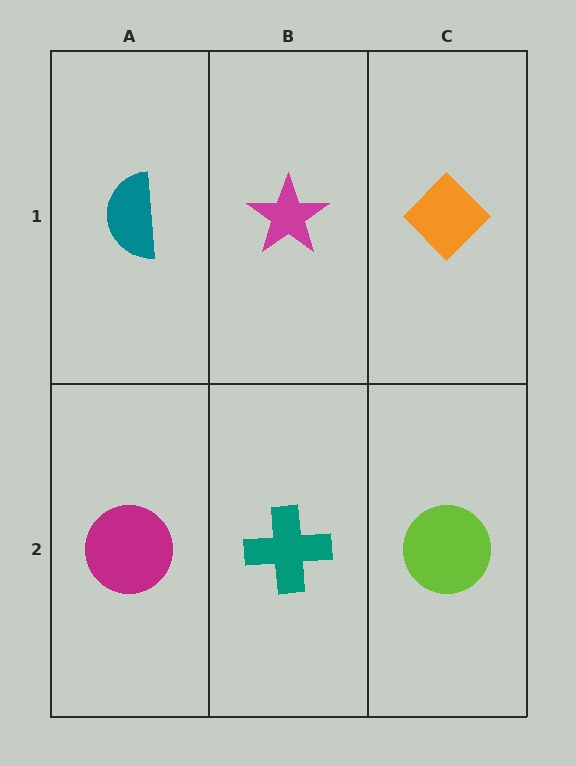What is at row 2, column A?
A magenta circle.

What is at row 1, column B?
A magenta star.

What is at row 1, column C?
An orange diamond.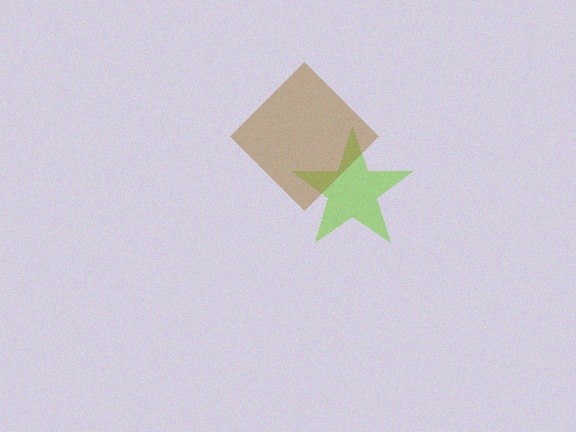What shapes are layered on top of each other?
The layered shapes are: a lime star, a brown diamond.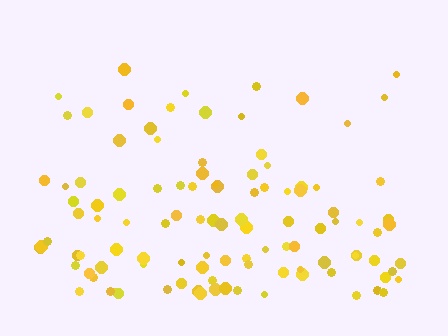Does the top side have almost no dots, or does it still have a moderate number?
Still a moderate number, just noticeably fewer than the bottom.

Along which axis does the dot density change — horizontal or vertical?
Vertical.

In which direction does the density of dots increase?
From top to bottom, with the bottom side densest.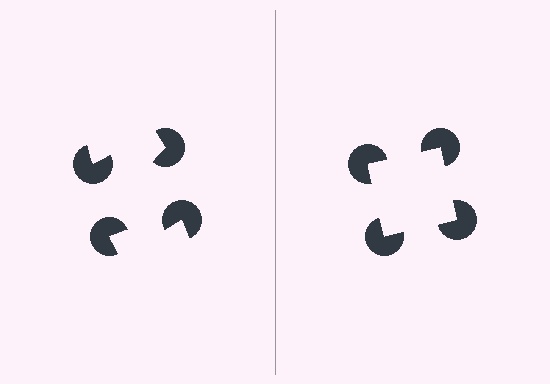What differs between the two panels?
The pac-man discs are positioned identically on both sides; only the wedge orientations differ. On the right they align to a square; on the left they are misaligned.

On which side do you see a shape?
An illusory square appears on the right side. On the left side the wedge cuts are rotated, so no coherent shape forms.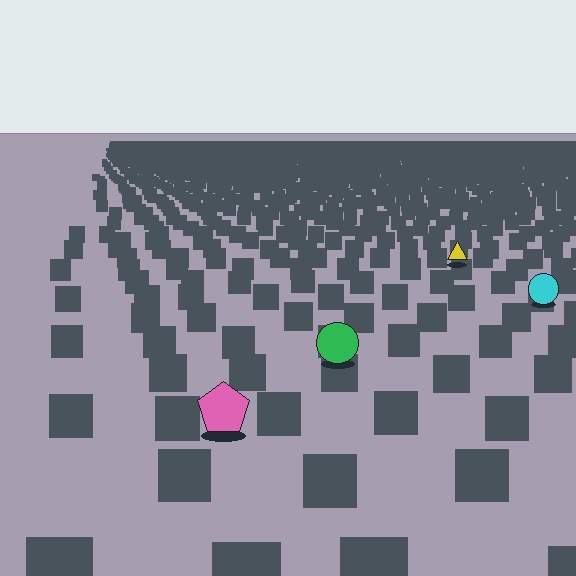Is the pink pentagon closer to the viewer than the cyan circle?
Yes. The pink pentagon is closer — you can tell from the texture gradient: the ground texture is coarser near it.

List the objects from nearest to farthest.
From nearest to farthest: the pink pentagon, the green circle, the cyan circle, the yellow triangle.